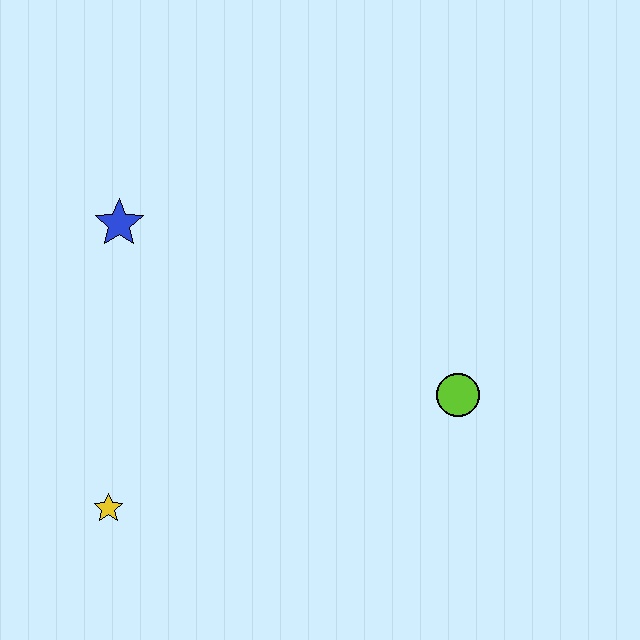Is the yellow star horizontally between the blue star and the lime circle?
No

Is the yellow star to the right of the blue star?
No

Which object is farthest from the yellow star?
The lime circle is farthest from the yellow star.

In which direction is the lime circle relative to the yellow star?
The lime circle is to the right of the yellow star.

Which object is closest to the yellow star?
The blue star is closest to the yellow star.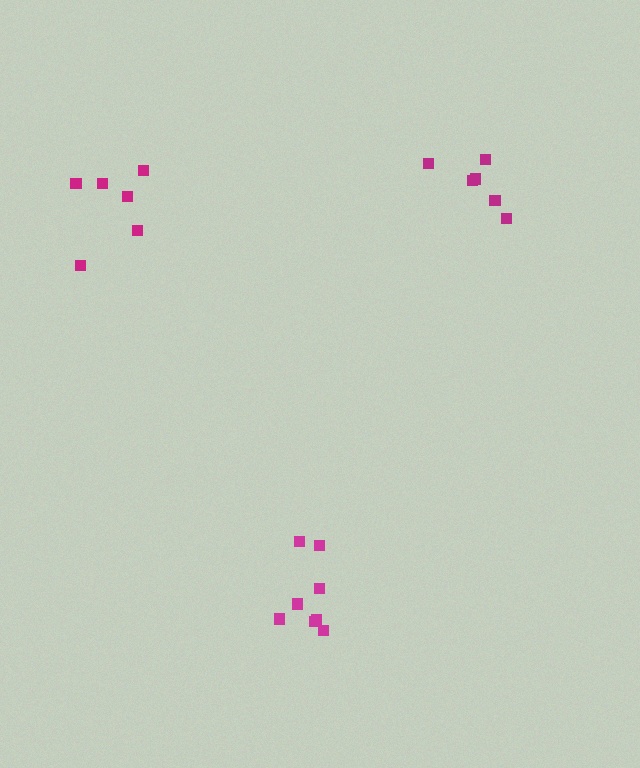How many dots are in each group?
Group 1: 8 dots, Group 2: 6 dots, Group 3: 6 dots (20 total).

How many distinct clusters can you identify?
There are 3 distinct clusters.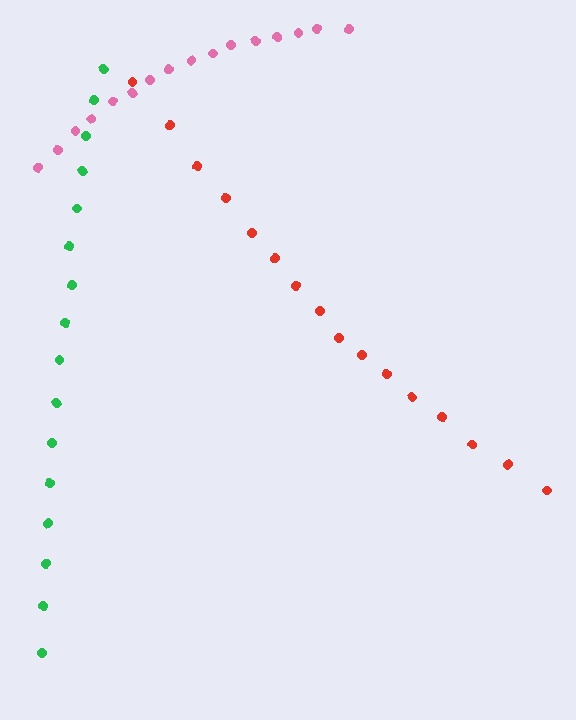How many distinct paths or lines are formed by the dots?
There are 3 distinct paths.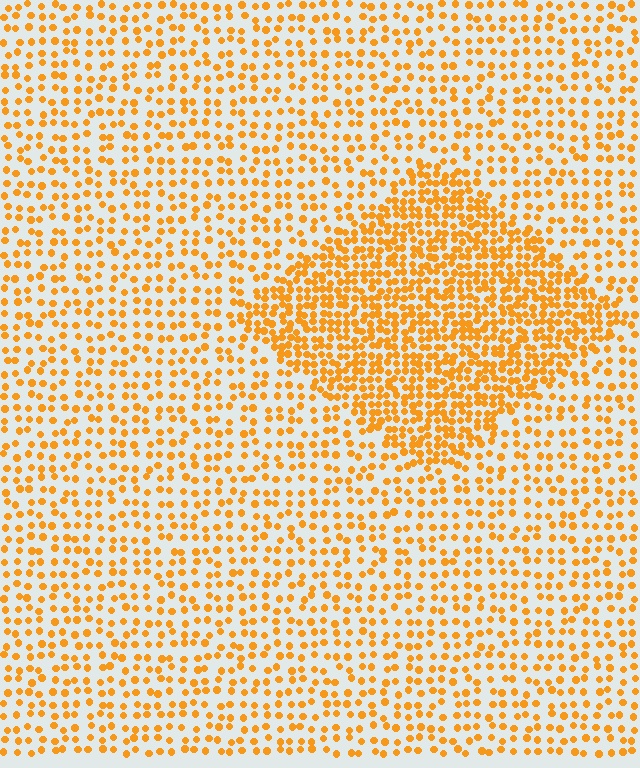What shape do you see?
I see a diamond.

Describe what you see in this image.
The image contains small orange elements arranged at two different densities. A diamond-shaped region is visible where the elements are more densely packed than the surrounding area.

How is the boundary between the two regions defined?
The boundary is defined by a change in element density (approximately 2.1x ratio). All elements are the same color, size, and shape.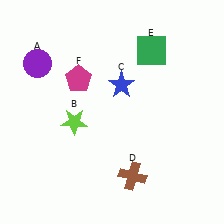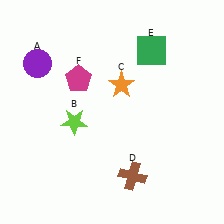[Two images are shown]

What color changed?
The star (C) changed from blue in Image 1 to orange in Image 2.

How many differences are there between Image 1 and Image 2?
There is 1 difference between the two images.